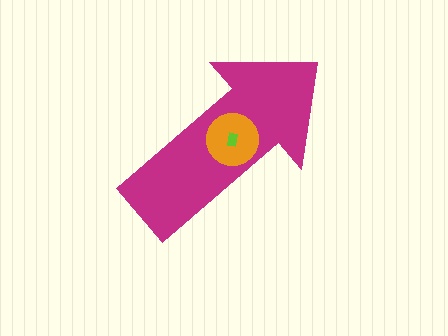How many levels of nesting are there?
3.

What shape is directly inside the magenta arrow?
The orange circle.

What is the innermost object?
The lime rectangle.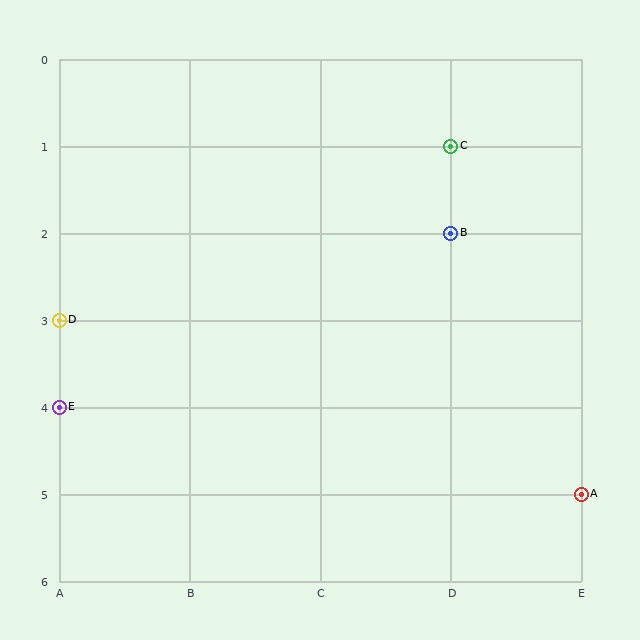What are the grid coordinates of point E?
Point E is at grid coordinates (A, 4).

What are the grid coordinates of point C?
Point C is at grid coordinates (D, 1).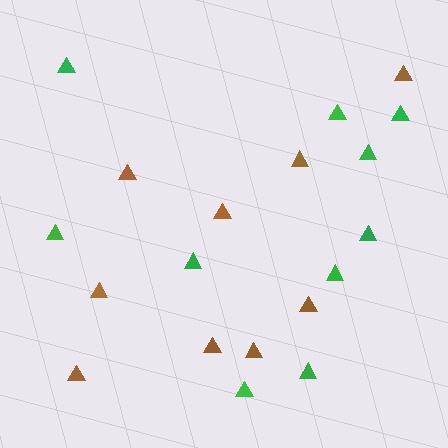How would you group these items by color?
There are 2 groups: one group of green triangles (10) and one group of brown triangles (9).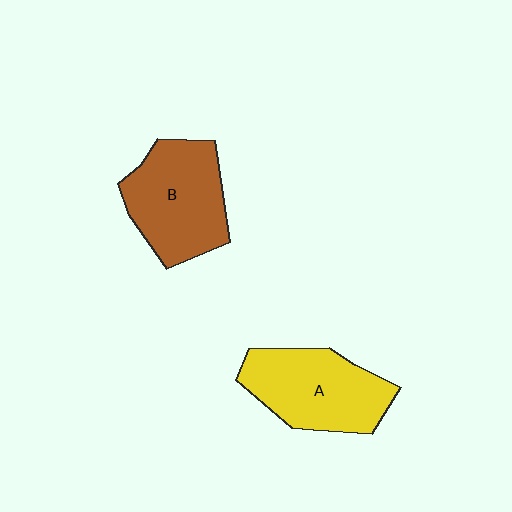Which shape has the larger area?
Shape B (brown).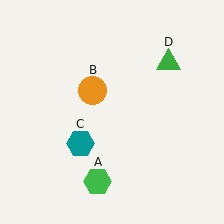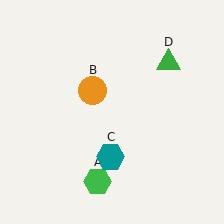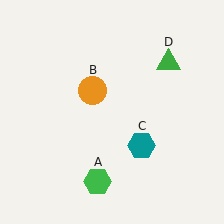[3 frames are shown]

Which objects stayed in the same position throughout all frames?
Green hexagon (object A) and orange circle (object B) and green triangle (object D) remained stationary.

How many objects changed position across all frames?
1 object changed position: teal hexagon (object C).